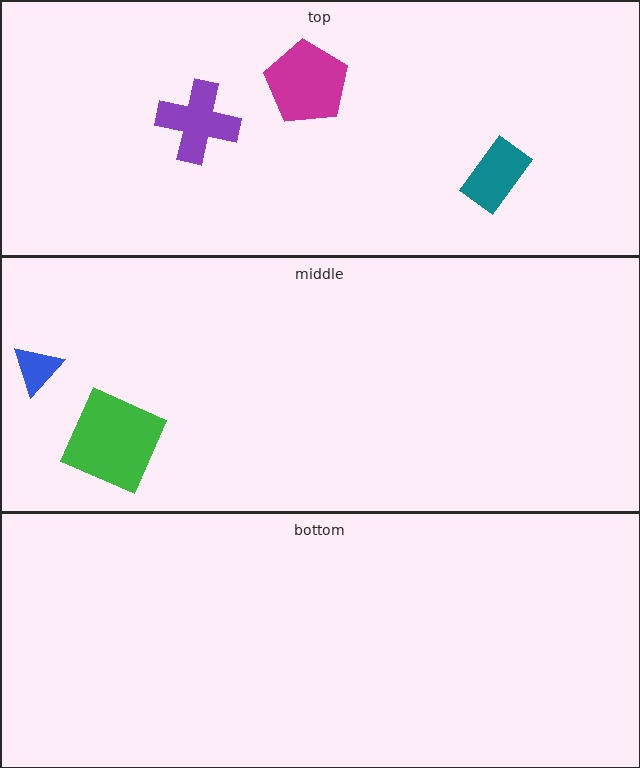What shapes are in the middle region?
The blue triangle, the green square.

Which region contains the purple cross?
The top region.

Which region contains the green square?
The middle region.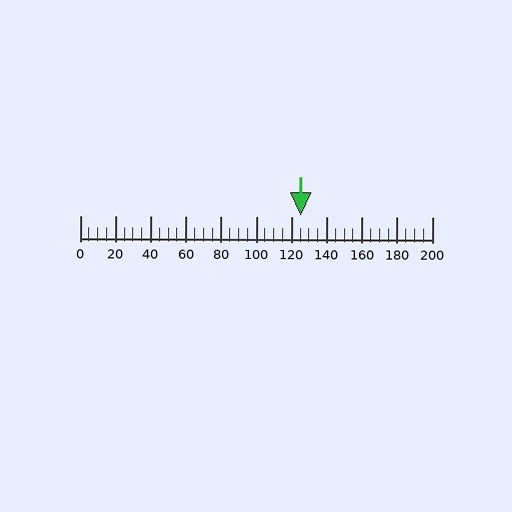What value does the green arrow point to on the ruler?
The green arrow points to approximately 125.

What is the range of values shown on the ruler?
The ruler shows values from 0 to 200.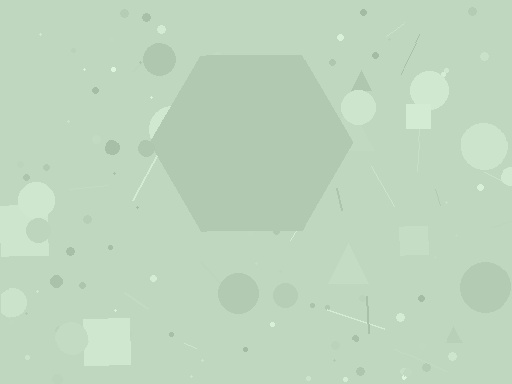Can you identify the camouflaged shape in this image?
The camouflaged shape is a hexagon.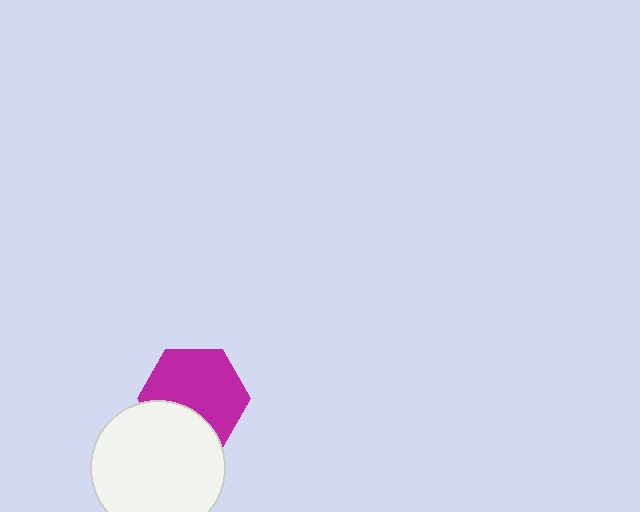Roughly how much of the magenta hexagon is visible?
Most of it is visible (roughly 70%).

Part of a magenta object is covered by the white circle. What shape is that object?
It is a hexagon.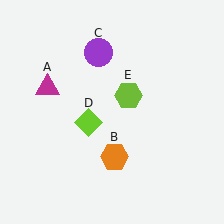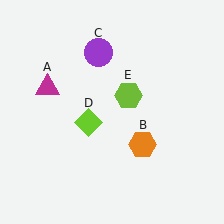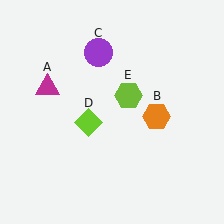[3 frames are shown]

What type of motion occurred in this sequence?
The orange hexagon (object B) rotated counterclockwise around the center of the scene.